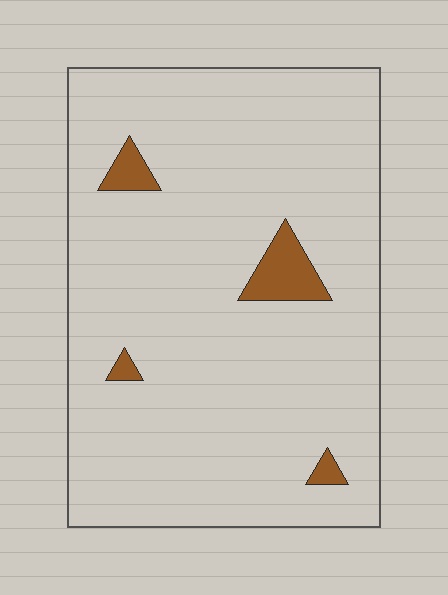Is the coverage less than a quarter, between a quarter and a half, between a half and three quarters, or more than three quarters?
Less than a quarter.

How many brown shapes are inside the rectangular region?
4.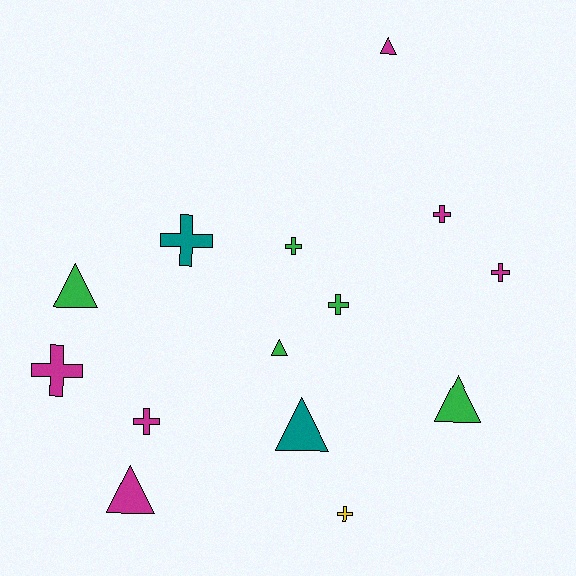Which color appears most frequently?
Magenta, with 6 objects.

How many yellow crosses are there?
There is 1 yellow cross.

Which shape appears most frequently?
Cross, with 8 objects.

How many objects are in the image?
There are 14 objects.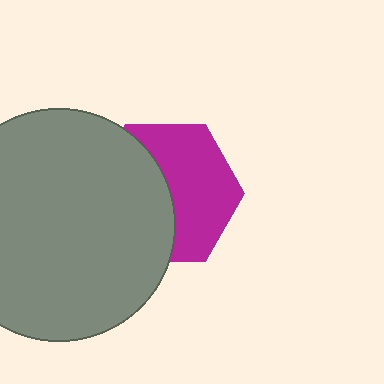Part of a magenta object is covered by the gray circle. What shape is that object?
It is a hexagon.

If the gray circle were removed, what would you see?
You would see the complete magenta hexagon.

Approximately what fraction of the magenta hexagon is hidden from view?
Roughly 48% of the magenta hexagon is hidden behind the gray circle.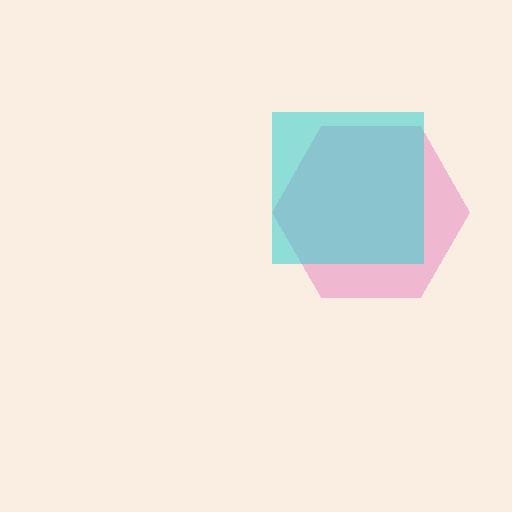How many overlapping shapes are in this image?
There are 2 overlapping shapes in the image.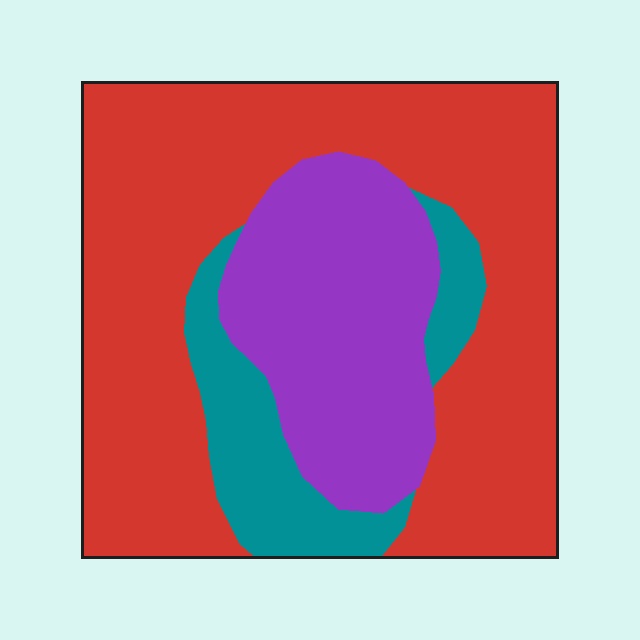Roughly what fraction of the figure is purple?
Purple takes up about one quarter (1/4) of the figure.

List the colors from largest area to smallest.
From largest to smallest: red, purple, teal.